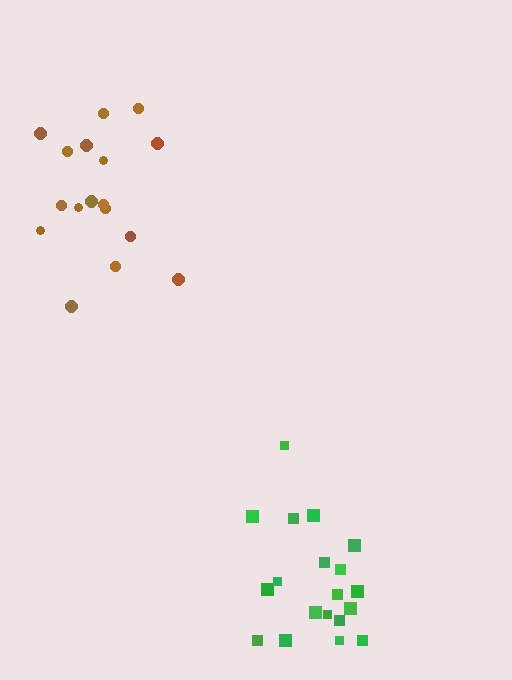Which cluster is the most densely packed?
Green.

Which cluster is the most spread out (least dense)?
Brown.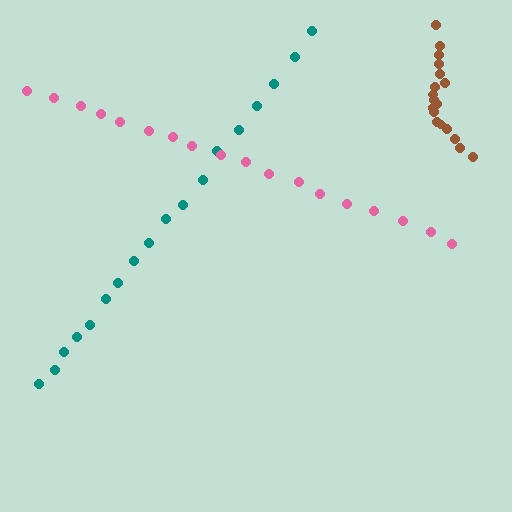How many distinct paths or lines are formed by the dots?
There are 3 distinct paths.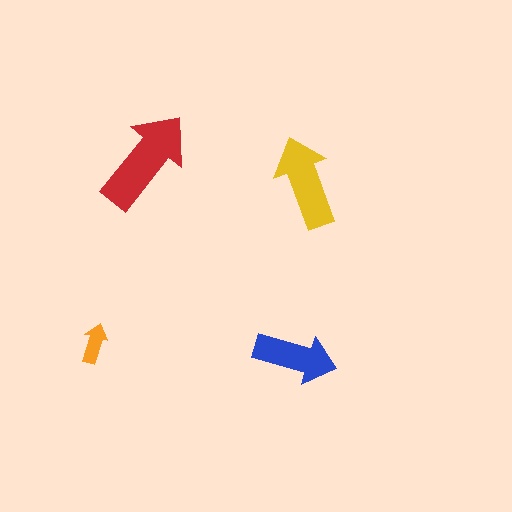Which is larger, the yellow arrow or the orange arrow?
The yellow one.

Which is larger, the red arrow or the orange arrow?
The red one.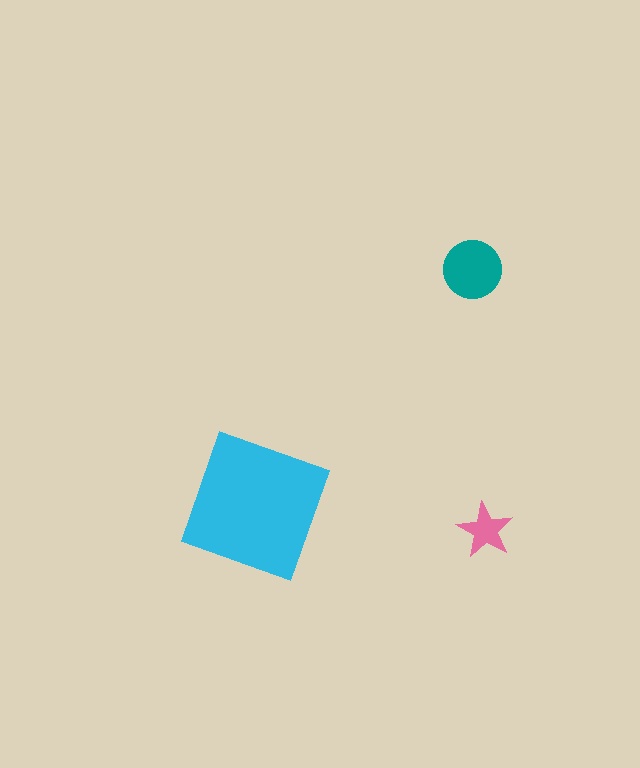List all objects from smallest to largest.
The pink star, the teal circle, the cyan square.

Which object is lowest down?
The pink star is bottommost.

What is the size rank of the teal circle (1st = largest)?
2nd.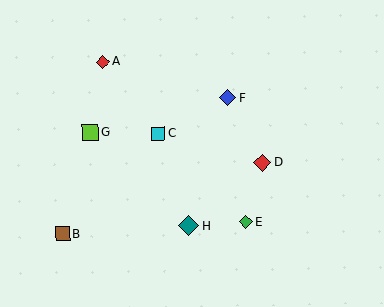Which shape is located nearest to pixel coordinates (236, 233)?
The green diamond (labeled E) at (246, 222) is nearest to that location.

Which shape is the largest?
The teal diamond (labeled H) is the largest.